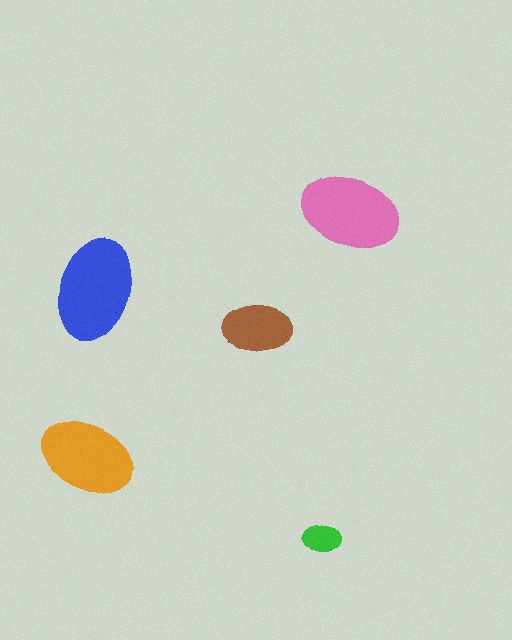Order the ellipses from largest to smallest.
the blue one, the pink one, the orange one, the brown one, the green one.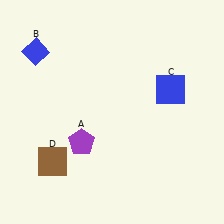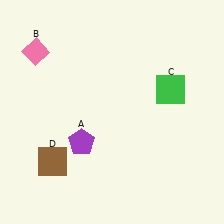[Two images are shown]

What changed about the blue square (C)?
In Image 1, C is blue. In Image 2, it changed to green.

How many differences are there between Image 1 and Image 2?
There are 2 differences between the two images.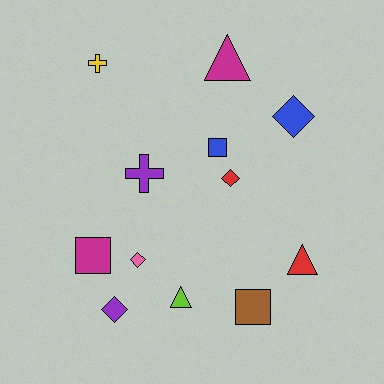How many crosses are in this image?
There are 2 crosses.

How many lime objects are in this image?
There is 1 lime object.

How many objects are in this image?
There are 12 objects.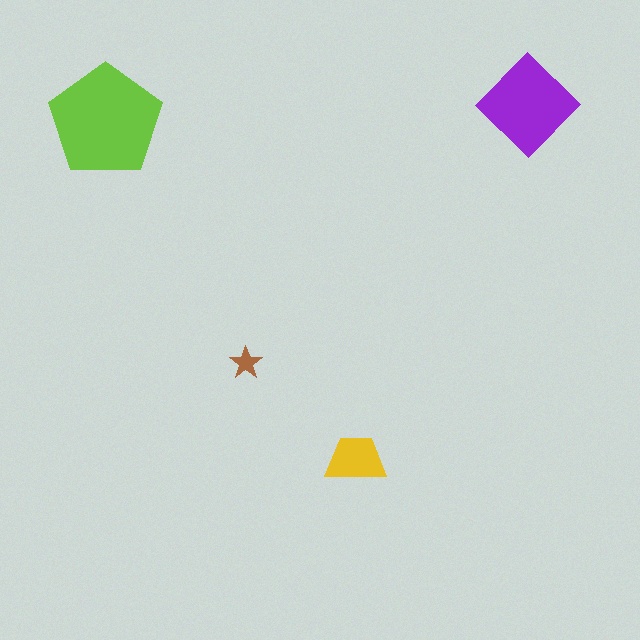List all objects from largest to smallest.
The lime pentagon, the purple diamond, the yellow trapezoid, the brown star.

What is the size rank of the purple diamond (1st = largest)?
2nd.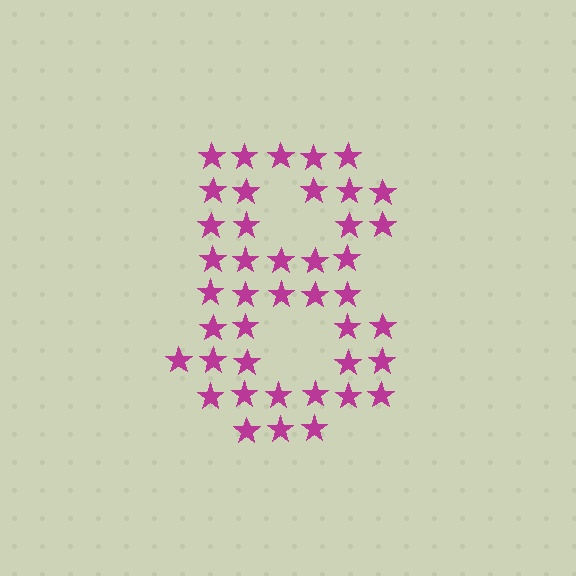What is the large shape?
The large shape is the digit 8.